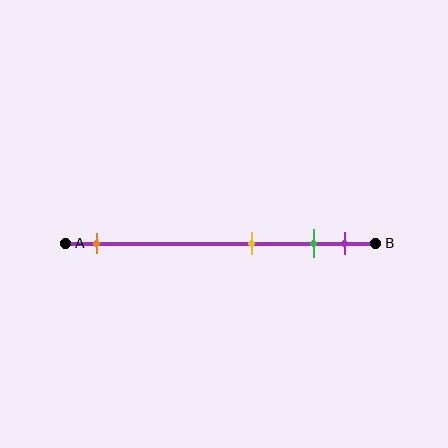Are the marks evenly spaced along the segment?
No, the marks are not evenly spaced.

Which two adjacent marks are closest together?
The green and purple marks are the closest adjacent pair.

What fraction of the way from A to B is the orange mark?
The orange mark is approximately 10% (0.1) of the way from A to B.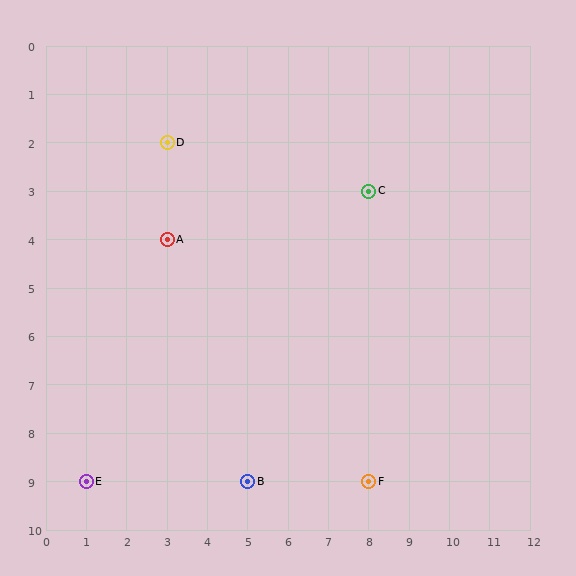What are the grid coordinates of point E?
Point E is at grid coordinates (1, 9).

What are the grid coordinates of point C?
Point C is at grid coordinates (8, 3).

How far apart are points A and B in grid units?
Points A and B are 2 columns and 5 rows apart (about 5.4 grid units diagonally).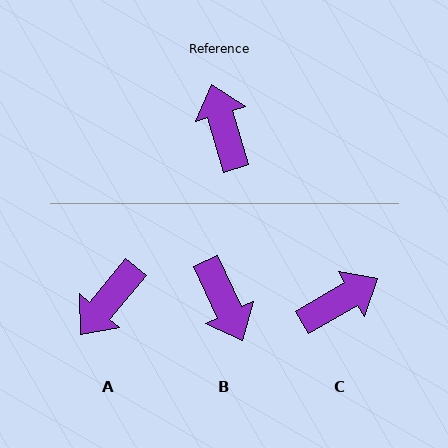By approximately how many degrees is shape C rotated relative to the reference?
Approximately 76 degrees clockwise.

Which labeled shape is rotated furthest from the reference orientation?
B, about 171 degrees away.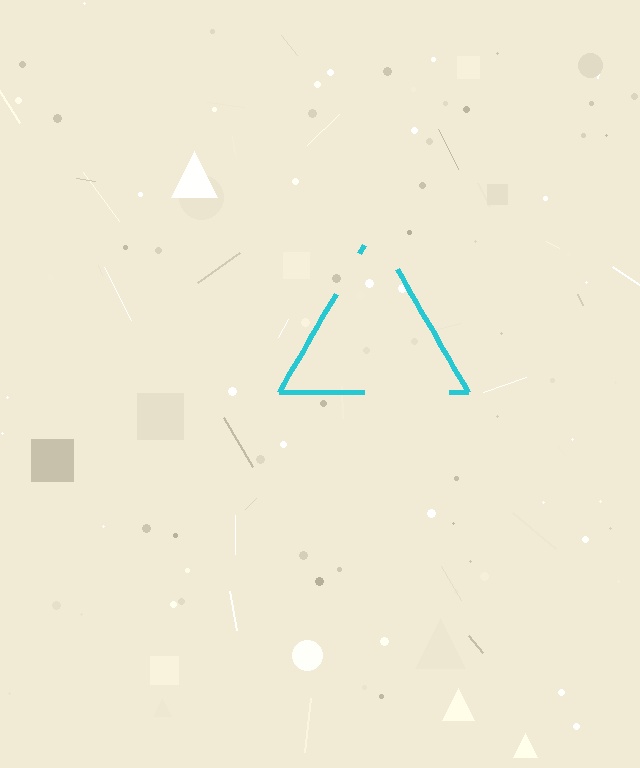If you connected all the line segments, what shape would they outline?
They would outline a triangle.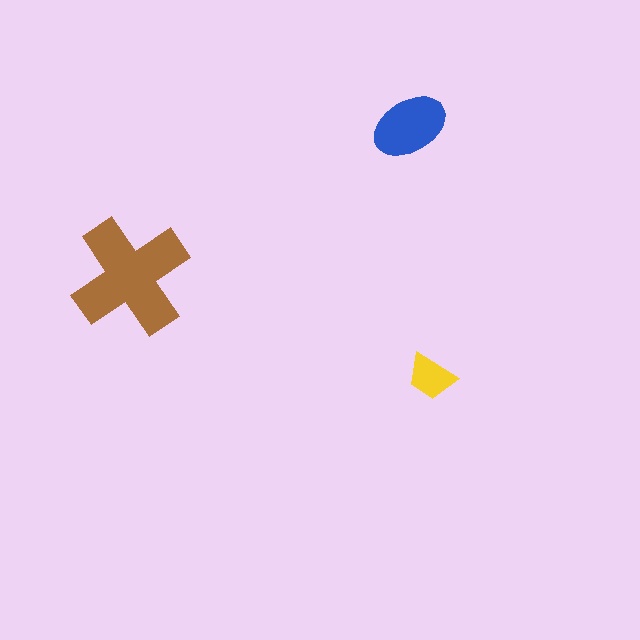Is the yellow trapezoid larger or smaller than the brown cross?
Smaller.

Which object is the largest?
The brown cross.